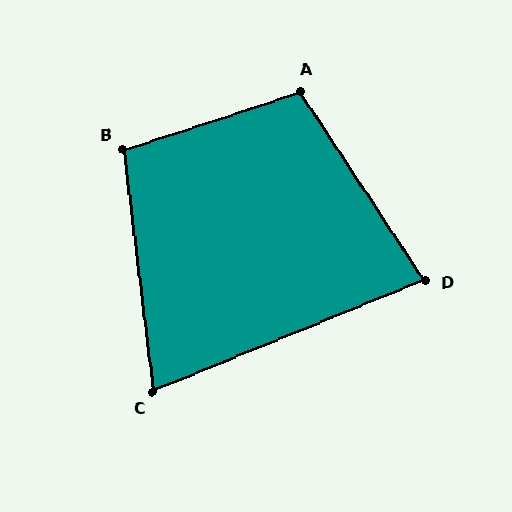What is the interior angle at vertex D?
Approximately 79 degrees (acute).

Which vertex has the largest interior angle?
A, at approximately 105 degrees.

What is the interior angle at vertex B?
Approximately 101 degrees (obtuse).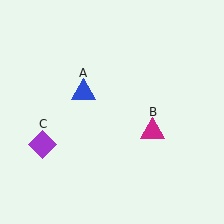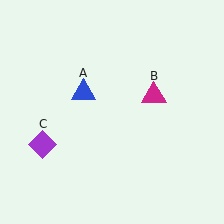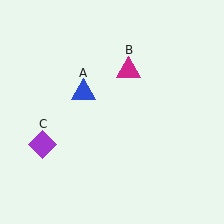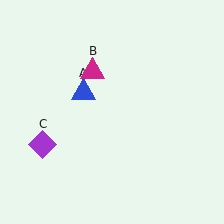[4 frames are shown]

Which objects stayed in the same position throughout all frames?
Blue triangle (object A) and purple diamond (object C) remained stationary.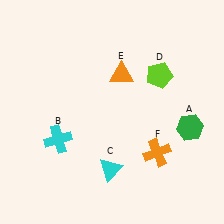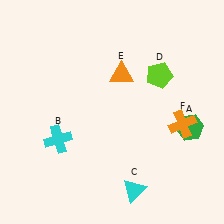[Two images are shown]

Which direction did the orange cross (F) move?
The orange cross (F) moved up.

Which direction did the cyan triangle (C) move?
The cyan triangle (C) moved right.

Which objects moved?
The objects that moved are: the cyan triangle (C), the orange cross (F).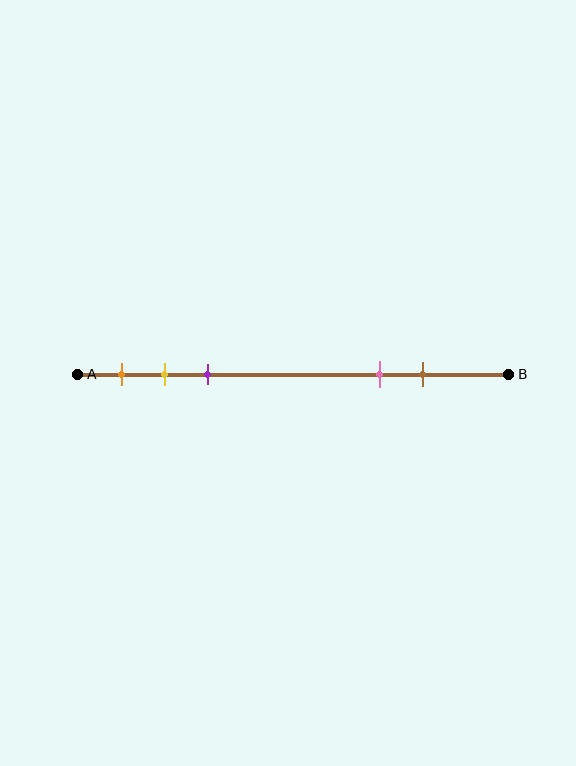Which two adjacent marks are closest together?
The yellow and purple marks are the closest adjacent pair.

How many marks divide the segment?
There are 5 marks dividing the segment.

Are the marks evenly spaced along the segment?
No, the marks are not evenly spaced.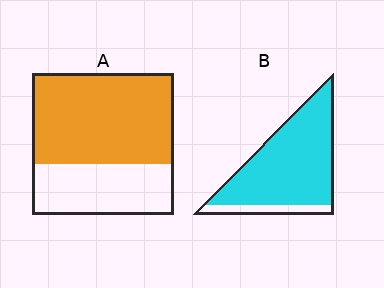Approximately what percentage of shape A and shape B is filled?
A is approximately 65% and B is approximately 85%.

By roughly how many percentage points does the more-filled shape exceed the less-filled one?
By roughly 20 percentage points (B over A).